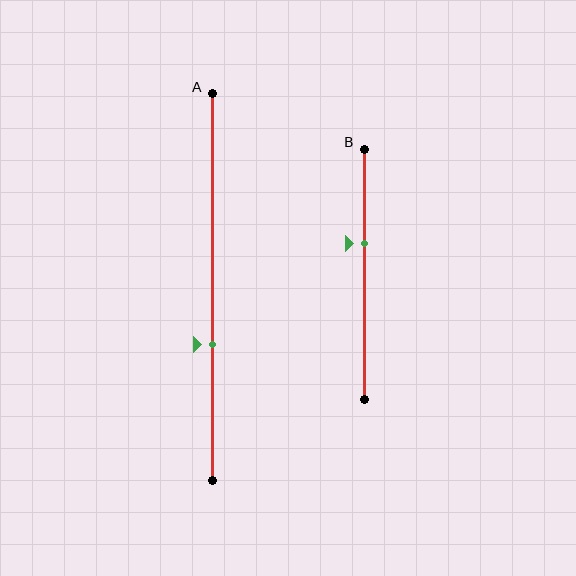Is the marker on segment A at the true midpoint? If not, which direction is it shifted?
No, the marker on segment A is shifted downward by about 15% of the segment length.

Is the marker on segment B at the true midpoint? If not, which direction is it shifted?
No, the marker on segment B is shifted upward by about 12% of the segment length.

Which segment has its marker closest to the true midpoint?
Segment B has its marker closest to the true midpoint.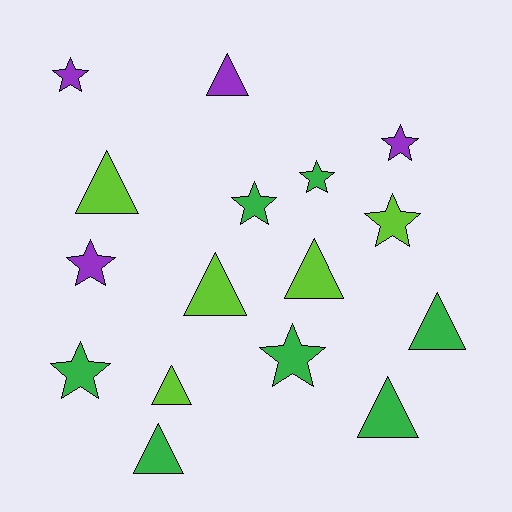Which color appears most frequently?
Green, with 7 objects.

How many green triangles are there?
There are 3 green triangles.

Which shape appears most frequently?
Star, with 8 objects.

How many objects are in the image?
There are 16 objects.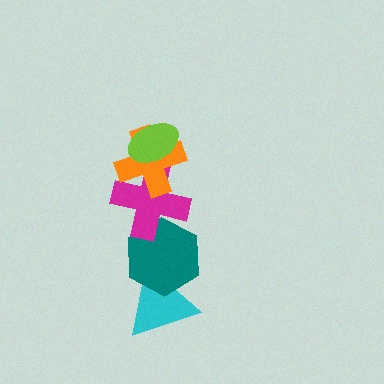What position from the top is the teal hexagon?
The teal hexagon is 4th from the top.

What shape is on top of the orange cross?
The lime ellipse is on top of the orange cross.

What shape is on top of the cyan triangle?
The teal hexagon is on top of the cyan triangle.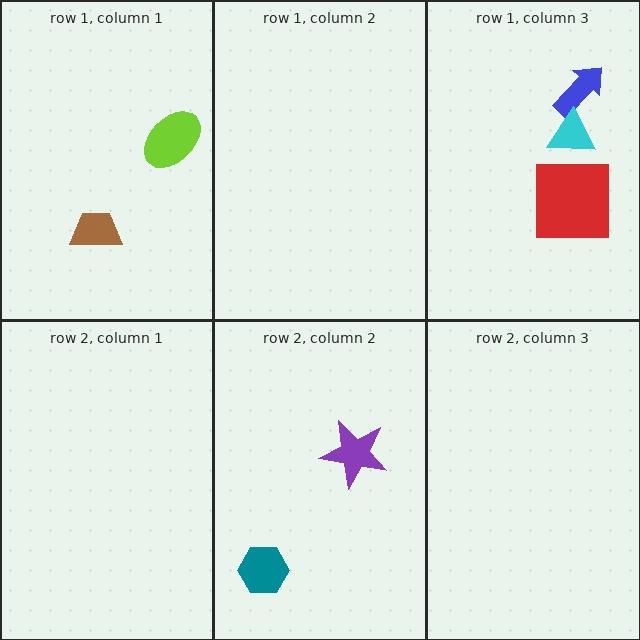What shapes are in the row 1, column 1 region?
The lime ellipse, the brown trapezoid.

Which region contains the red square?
The row 1, column 3 region.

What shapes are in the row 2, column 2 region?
The teal hexagon, the purple star.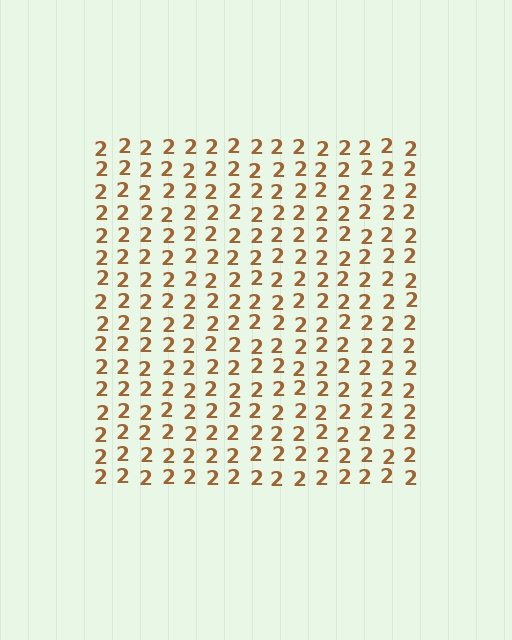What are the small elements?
The small elements are digit 2's.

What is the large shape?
The large shape is a square.